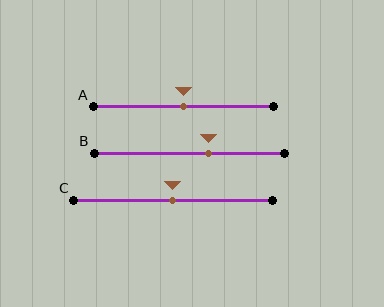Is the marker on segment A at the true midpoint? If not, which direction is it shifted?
Yes, the marker on segment A is at the true midpoint.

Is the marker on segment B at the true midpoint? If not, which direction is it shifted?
No, the marker on segment B is shifted to the right by about 10% of the segment length.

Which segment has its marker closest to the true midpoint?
Segment A has its marker closest to the true midpoint.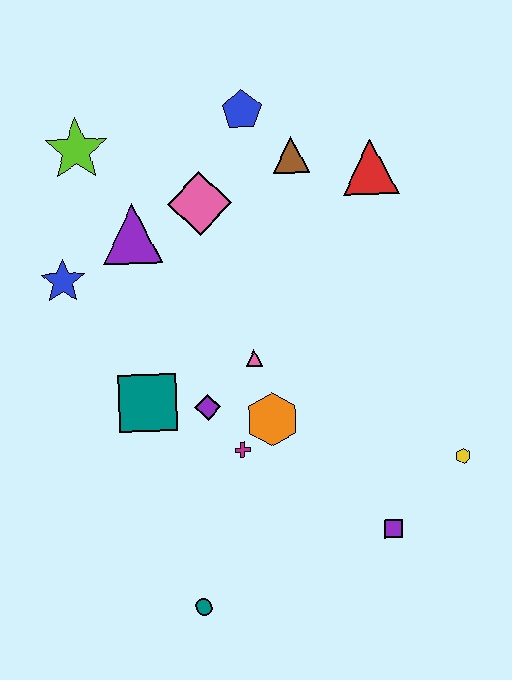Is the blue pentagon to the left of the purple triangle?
No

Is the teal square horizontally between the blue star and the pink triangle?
Yes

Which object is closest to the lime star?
The purple triangle is closest to the lime star.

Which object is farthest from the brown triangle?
The teal circle is farthest from the brown triangle.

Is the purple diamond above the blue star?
No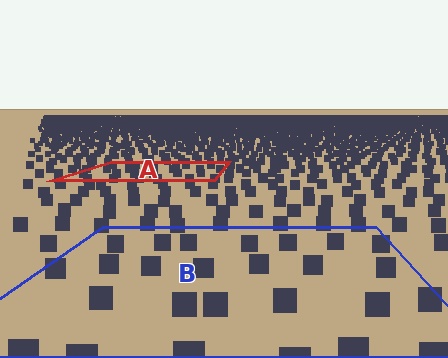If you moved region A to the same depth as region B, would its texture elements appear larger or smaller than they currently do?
They would appear larger. At a closer depth, the same texture elements are projected at a bigger on-screen size.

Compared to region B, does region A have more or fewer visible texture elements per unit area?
Region A has more texture elements per unit area — they are packed more densely because it is farther away.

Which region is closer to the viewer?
Region B is closer. The texture elements there are larger and more spread out.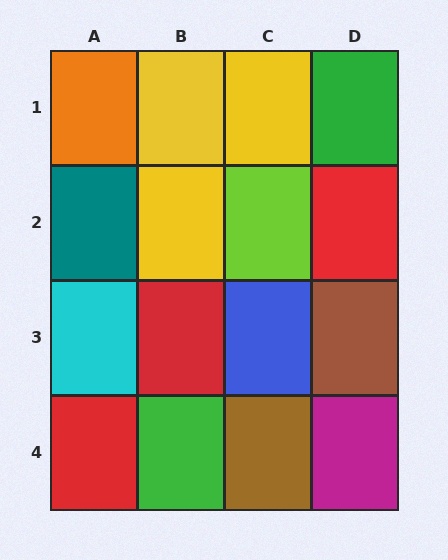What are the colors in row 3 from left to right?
Cyan, red, blue, brown.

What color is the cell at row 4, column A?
Red.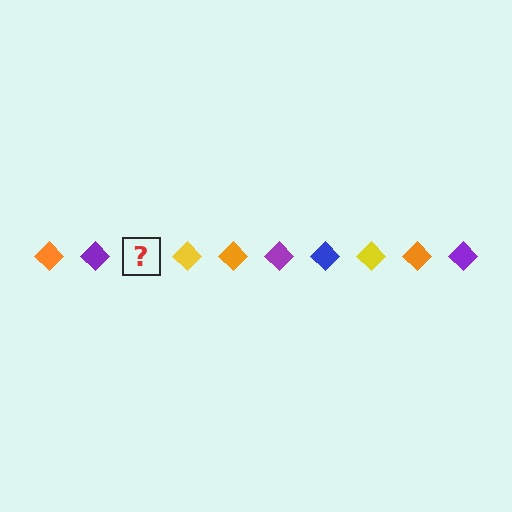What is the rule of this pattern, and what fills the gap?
The rule is that the pattern cycles through orange, purple, blue, yellow diamonds. The gap should be filled with a blue diamond.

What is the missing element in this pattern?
The missing element is a blue diamond.